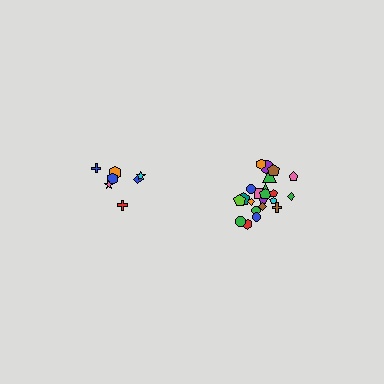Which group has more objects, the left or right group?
The right group.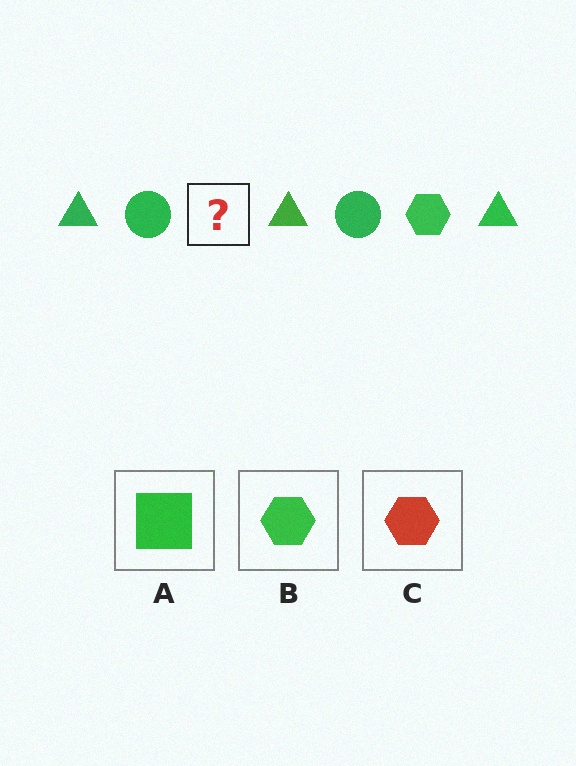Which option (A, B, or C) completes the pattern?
B.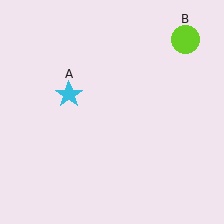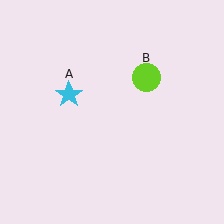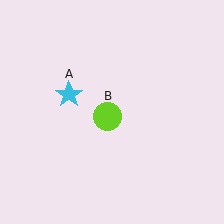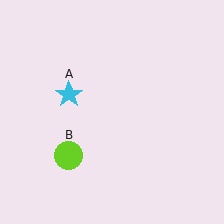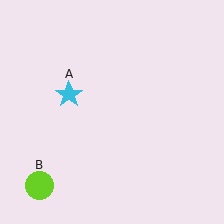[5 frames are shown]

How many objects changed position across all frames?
1 object changed position: lime circle (object B).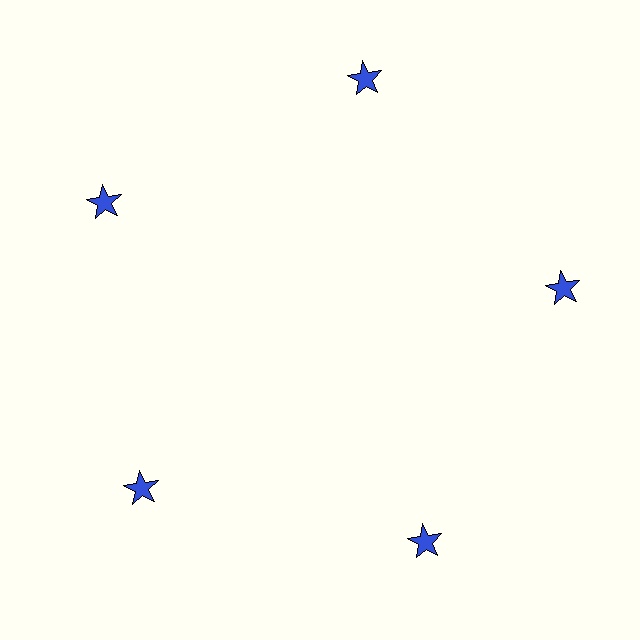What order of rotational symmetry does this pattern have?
This pattern has 5-fold rotational symmetry.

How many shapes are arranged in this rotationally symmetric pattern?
There are 5 shapes, arranged in 5 groups of 1.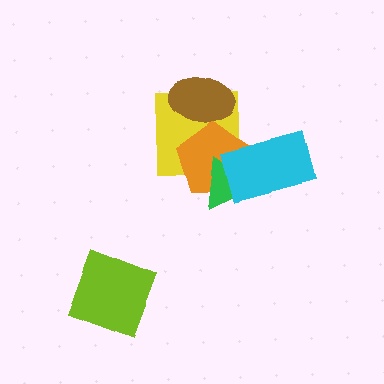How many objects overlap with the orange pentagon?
4 objects overlap with the orange pentagon.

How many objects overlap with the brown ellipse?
2 objects overlap with the brown ellipse.